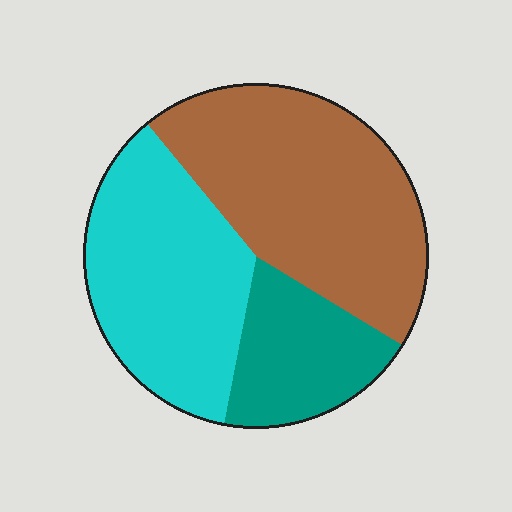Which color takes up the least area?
Teal, at roughly 20%.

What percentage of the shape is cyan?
Cyan covers around 35% of the shape.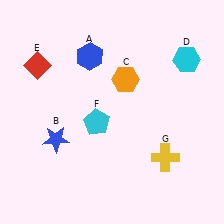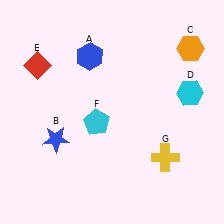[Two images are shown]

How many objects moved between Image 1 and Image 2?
2 objects moved between the two images.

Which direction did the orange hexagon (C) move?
The orange hexagon (C) moved right.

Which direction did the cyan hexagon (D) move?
The cyan hexagon (D) moved down.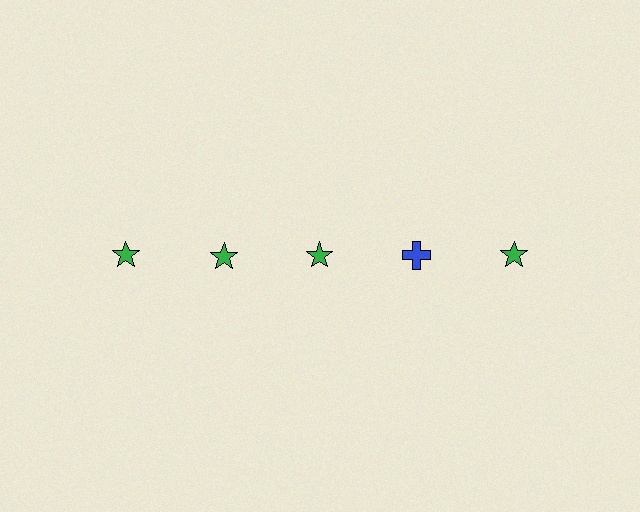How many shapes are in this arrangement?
There are 5 shapes arranged in a grid pattern.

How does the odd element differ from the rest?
It differs in both color (blue instead of green) and shape (cross instead of star).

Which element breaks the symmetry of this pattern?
The blue cross in the top row, second from right column breaks the symmetry. All other shapes are green stars.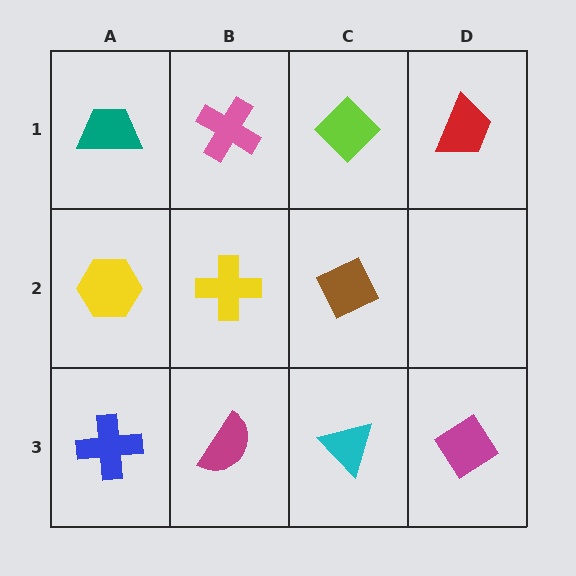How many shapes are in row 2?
3 shapes.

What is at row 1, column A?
A teal trapezoid.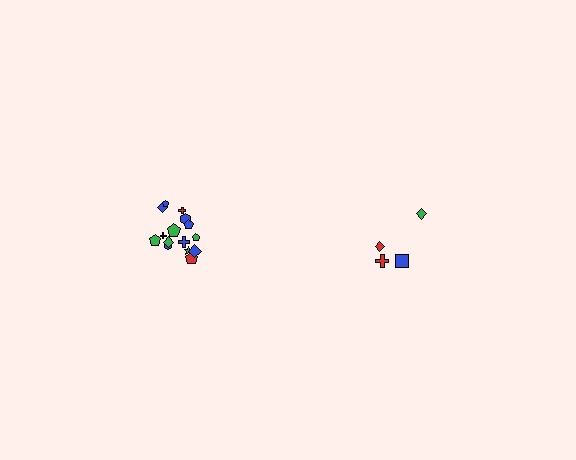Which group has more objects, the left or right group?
The left group.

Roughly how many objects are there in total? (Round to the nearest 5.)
Roughly 20 objects in total.